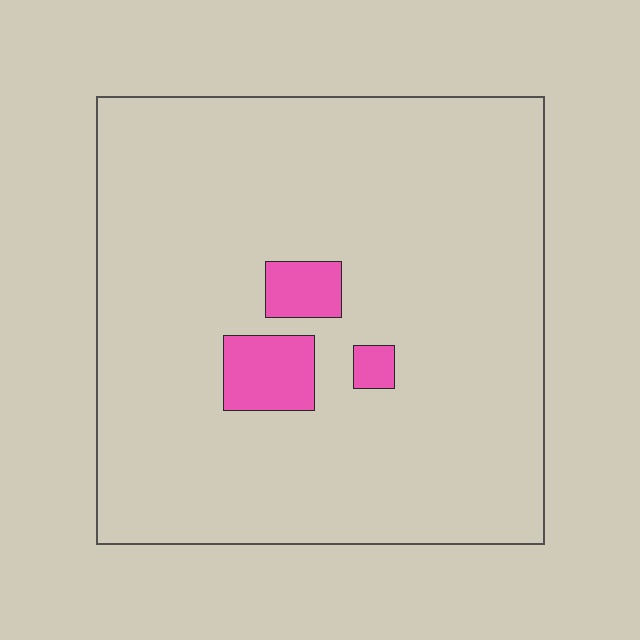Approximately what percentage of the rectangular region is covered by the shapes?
Approximately 5%.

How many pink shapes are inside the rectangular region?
3.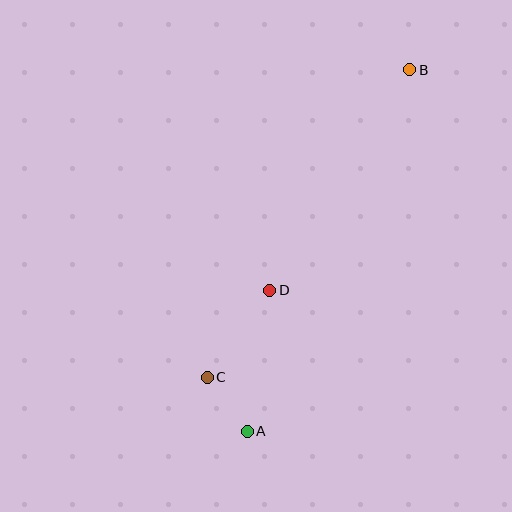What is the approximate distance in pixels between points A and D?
The distance between A and D is approximately 143 pixels.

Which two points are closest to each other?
Points A and C are closest to each other.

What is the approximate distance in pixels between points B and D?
The distance between B and D is approximately 261 pixels.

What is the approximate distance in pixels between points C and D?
The distance between C and D is approximately 107 pixels.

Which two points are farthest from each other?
Points A and B are farthest from each other.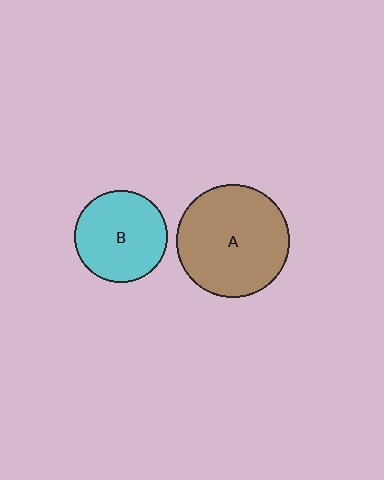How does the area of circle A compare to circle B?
Approximately 1.5 times.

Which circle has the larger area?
Circle A (brown).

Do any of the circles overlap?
No, none of the circles overlap.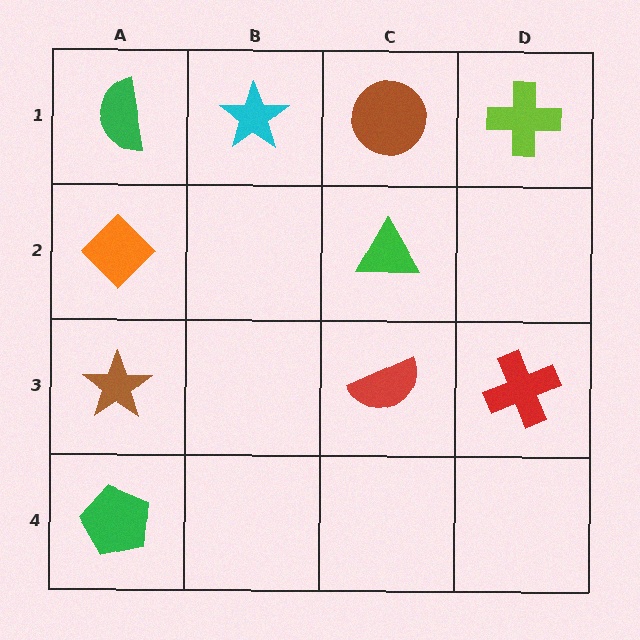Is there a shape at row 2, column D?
No, that cell is empty.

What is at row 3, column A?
A brown star.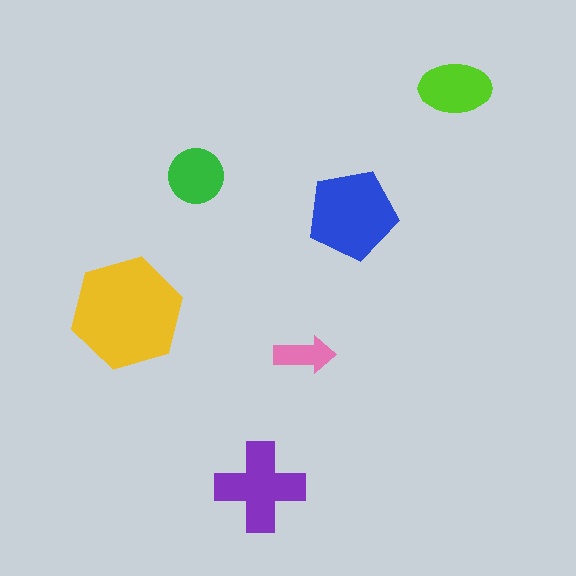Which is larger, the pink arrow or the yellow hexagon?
The yellow hexagon.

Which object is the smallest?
The pink arrow.